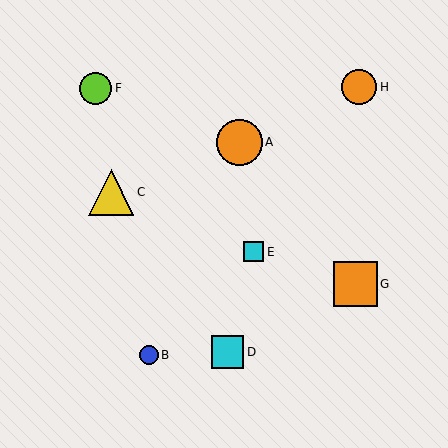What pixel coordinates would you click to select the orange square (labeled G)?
Click at (355, 284) to select the orange square G.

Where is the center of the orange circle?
The center of the orange circle is at (359, 87).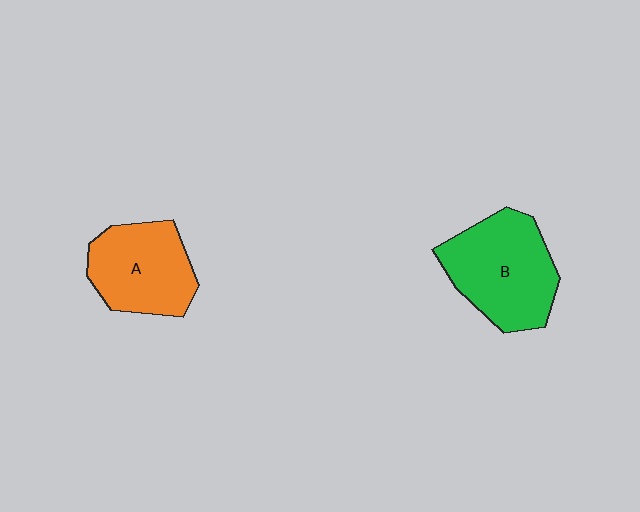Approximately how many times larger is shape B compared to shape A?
Approximately 1.2 times.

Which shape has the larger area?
Shape B (green).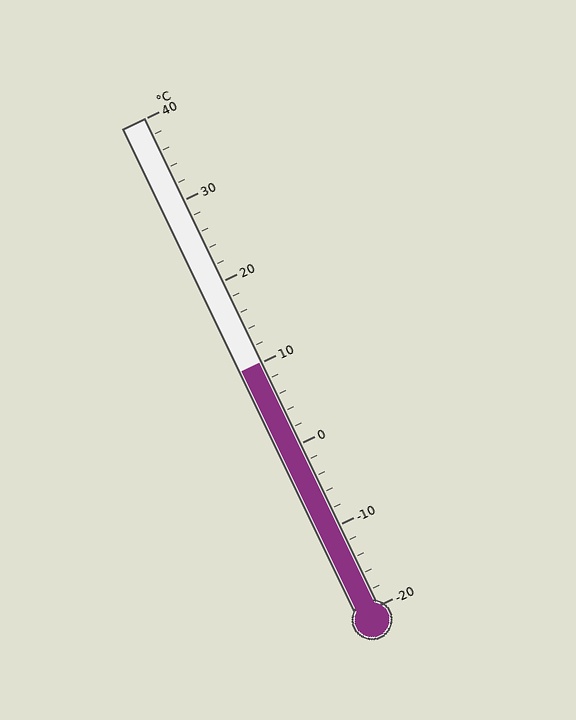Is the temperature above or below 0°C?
The temperature is above 0°C.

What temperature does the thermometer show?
The thermometer shows approximately 10°C.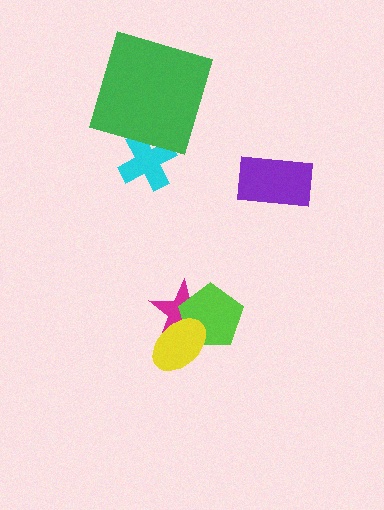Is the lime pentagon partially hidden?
Yes, it is partially covered by another shape.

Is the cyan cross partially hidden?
Yes, it is partially covered by another shape.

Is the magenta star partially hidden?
Yes, it is partially covered by another shape.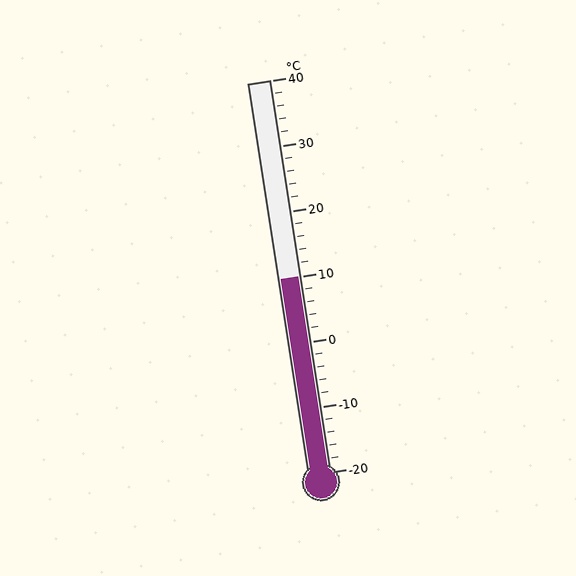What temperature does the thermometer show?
The thermometer shows approximately 10°C.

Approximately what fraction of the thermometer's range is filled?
The thermometer is filled to approximately 50% of its range.